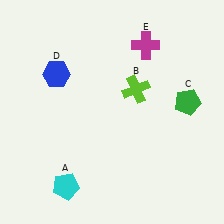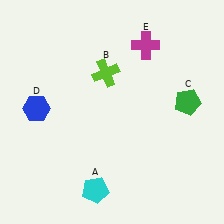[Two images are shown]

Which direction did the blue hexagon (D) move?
The blue hexagon (D) moved down.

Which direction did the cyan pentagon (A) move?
The cyan pentagon (A) moved right.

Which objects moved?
The objects that moved are: the cyan pentagon (A), the lime cross (B), the blue hexagon (D).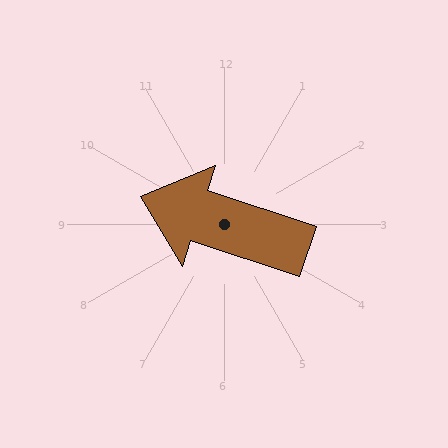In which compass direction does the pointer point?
West.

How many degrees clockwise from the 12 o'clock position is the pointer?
Approximately 288 degrees.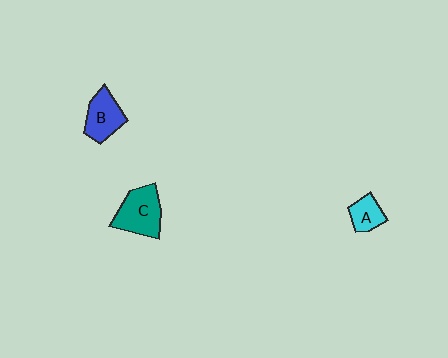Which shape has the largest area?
Shape C (teal).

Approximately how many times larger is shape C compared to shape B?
Approximately 1.3 times.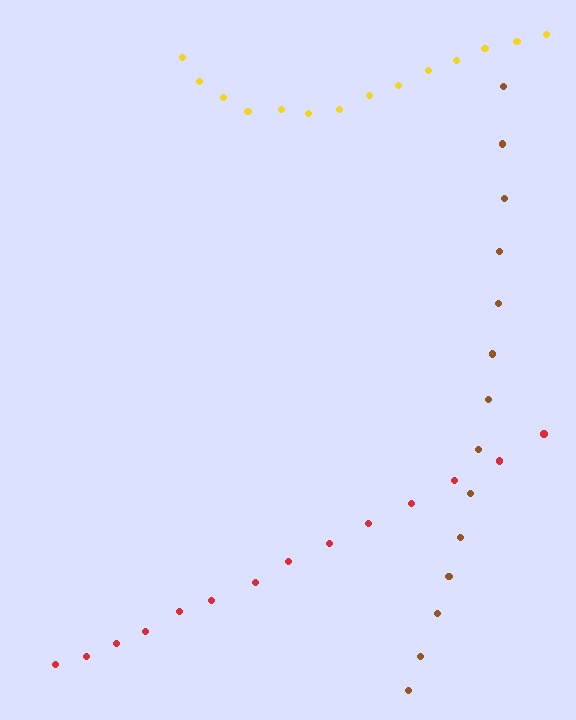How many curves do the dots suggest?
There are 3 distinct paths.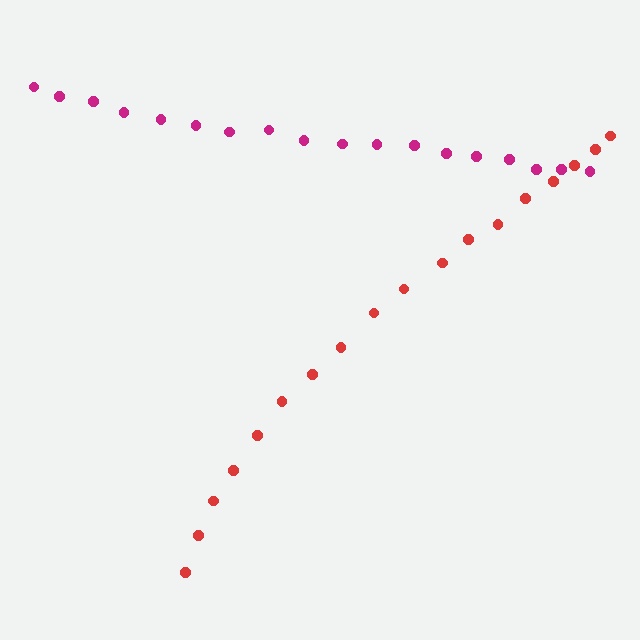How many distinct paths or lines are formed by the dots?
There are 2 distinct paths.